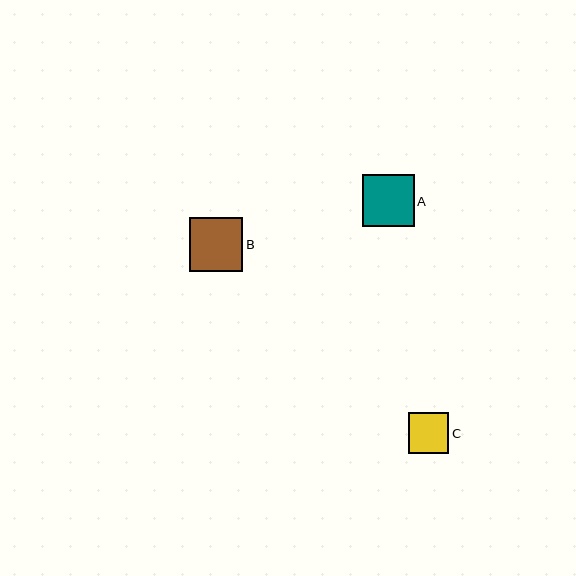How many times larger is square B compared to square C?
Square B is approximately 1.3 times the size of square C.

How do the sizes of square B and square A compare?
Square B and square A are approximately the same size.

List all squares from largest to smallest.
From largest to smallest: B, A, C.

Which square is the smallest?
Square C is the smallest with a size of approximately 40 pixels.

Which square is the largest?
Square B is the largest with a size of approximately 54 pixels.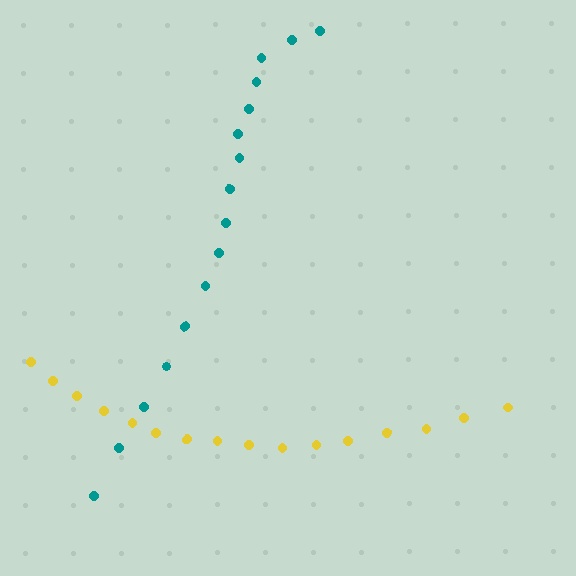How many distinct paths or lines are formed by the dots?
There are 2 distinct paths.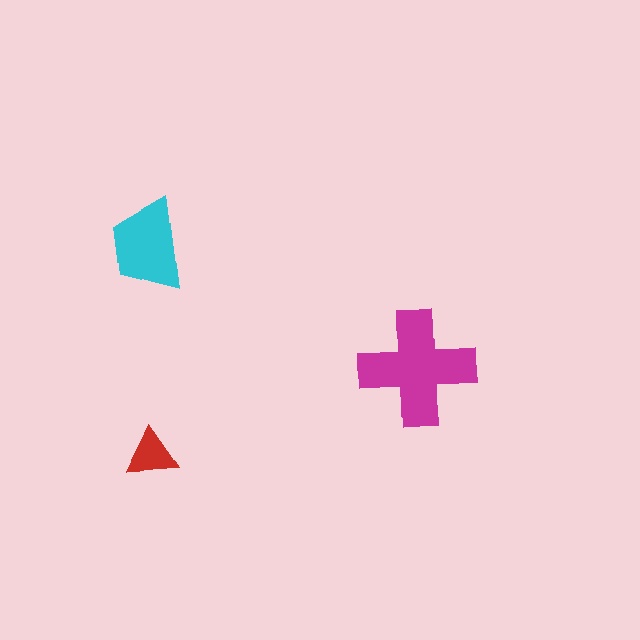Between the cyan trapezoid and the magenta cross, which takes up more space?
The magenta cross.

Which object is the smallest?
The red triangle.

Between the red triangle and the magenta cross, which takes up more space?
The magenta cross.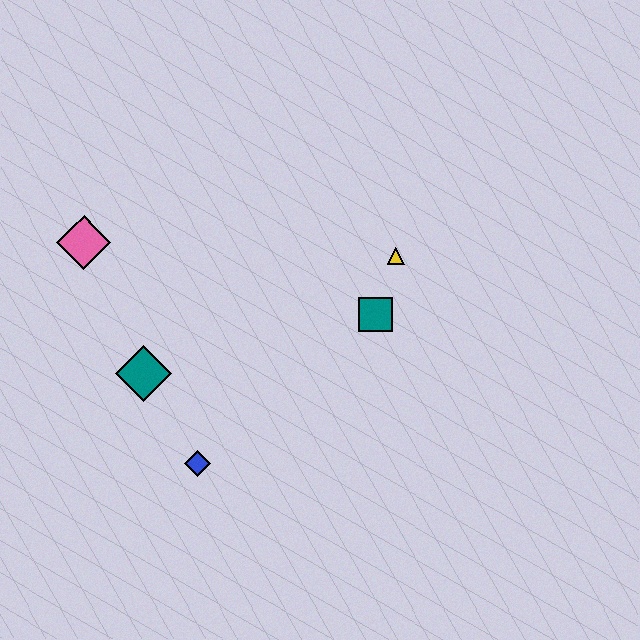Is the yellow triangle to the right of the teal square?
Yes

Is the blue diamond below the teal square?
Yes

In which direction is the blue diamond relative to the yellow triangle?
The blue diamond is below the yellow triangle.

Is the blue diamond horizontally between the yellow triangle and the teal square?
No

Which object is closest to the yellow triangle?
The teal square is closest to the yellow triangle.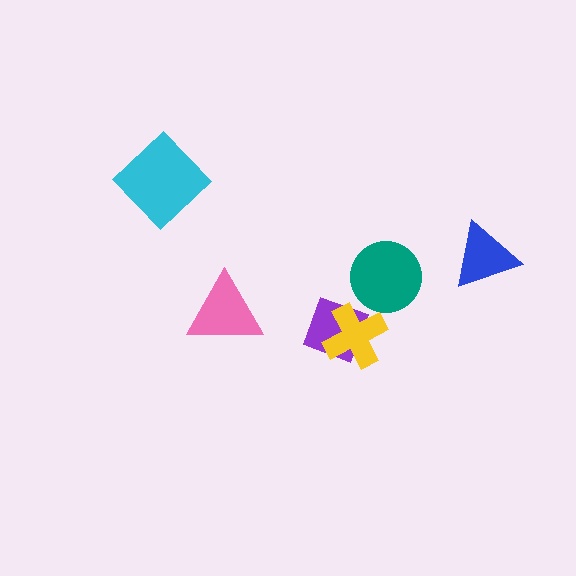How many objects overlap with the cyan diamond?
0 objects overlap with the cyan diamond.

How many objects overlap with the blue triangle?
0 objects overlap with the blue triangle.